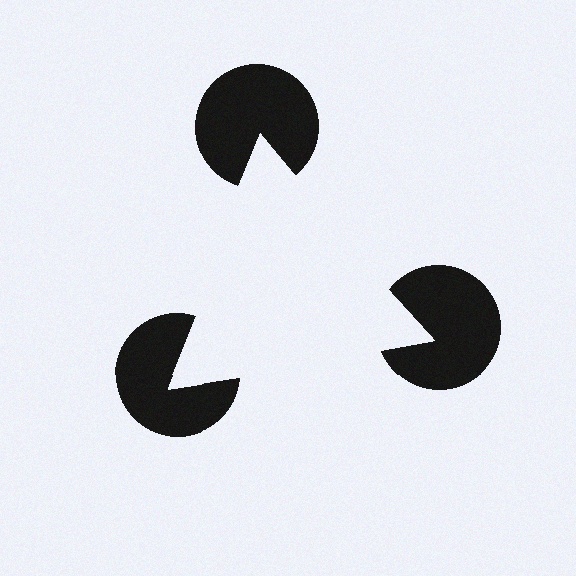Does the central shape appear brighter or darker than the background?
It typically appears slightly brighter than the background, even though no actual brightness change is drawn.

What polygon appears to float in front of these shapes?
An illusory triangle — its edges are inferred from the aligned wedge cuts in the pac-man discs, not physically drawn.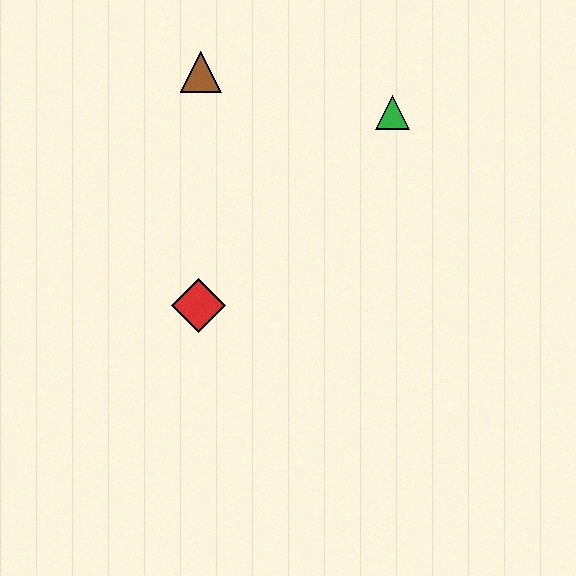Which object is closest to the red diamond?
The brown triangle is closest to the red diamond.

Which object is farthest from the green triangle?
The red diamond is farthest from the green triangle.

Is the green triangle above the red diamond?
Yes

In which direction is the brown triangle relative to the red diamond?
The brown triangle is above the red diamond.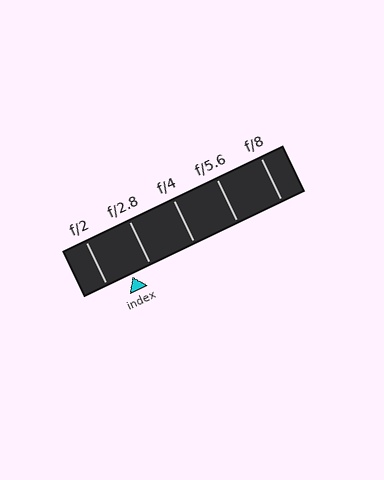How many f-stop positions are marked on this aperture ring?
There are 5 f-stop positions marked.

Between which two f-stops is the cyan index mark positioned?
The index mark is between f/2 and f/2.8.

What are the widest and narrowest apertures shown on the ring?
The widest aperture shown is f/2 and the narrowest is f/8.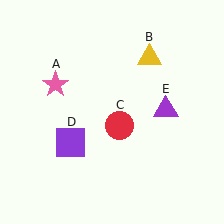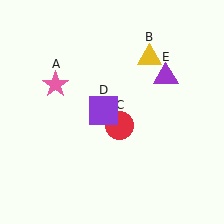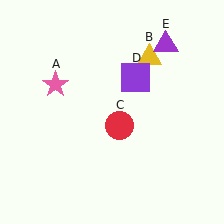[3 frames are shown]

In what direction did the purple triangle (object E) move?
The purple triangle (object E) moved up.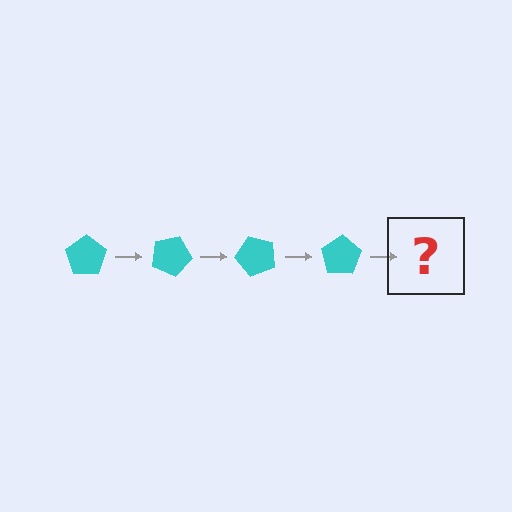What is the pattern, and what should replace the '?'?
The pattern is that the pentagon rotates 25 degrees each step. The '?' should be a cyan pentagon rotated 100 degrees.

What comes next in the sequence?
The next element should be a cyan pentagon rotated 100 degrees.